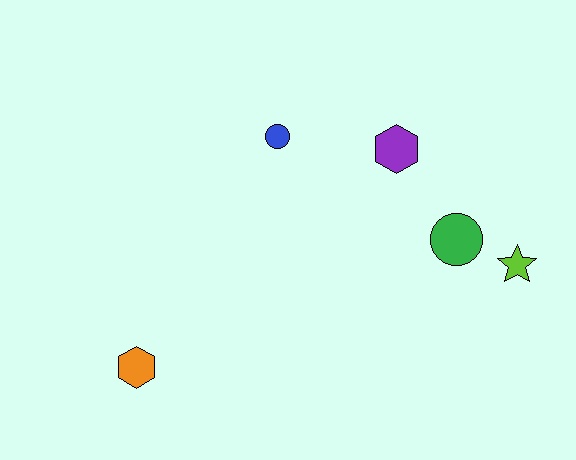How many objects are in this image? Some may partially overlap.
There are 5 objects.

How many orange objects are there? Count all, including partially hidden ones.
There is 1 orange object.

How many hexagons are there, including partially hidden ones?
There are 2 hexagons.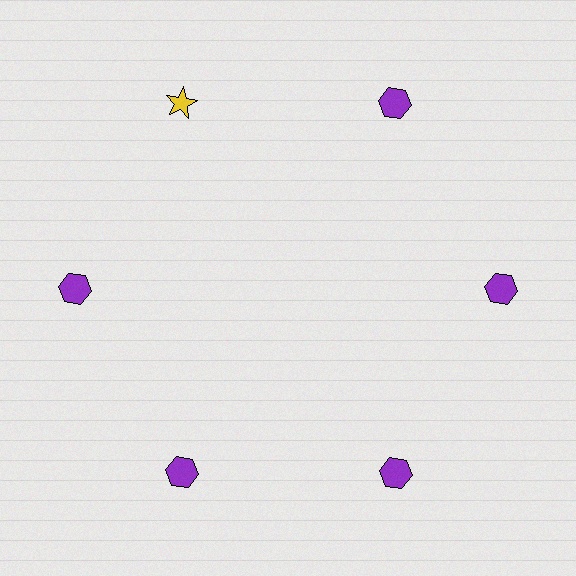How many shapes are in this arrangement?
There are 6 shapes arranged in a ring pattern.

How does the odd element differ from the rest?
It differs in both color (yellow instead of purple) and shape (star instead of hexagon).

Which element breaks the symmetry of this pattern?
The yellow star at roughly the 11 o'clock position breaks the symmetry. All other shapes are purple hexagons.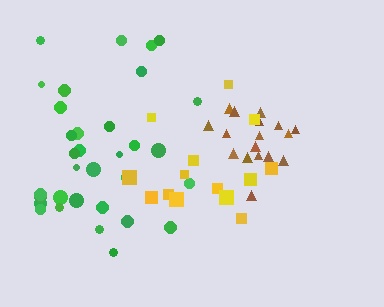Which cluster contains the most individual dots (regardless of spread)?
Green (34).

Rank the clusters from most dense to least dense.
brown, green, yellow.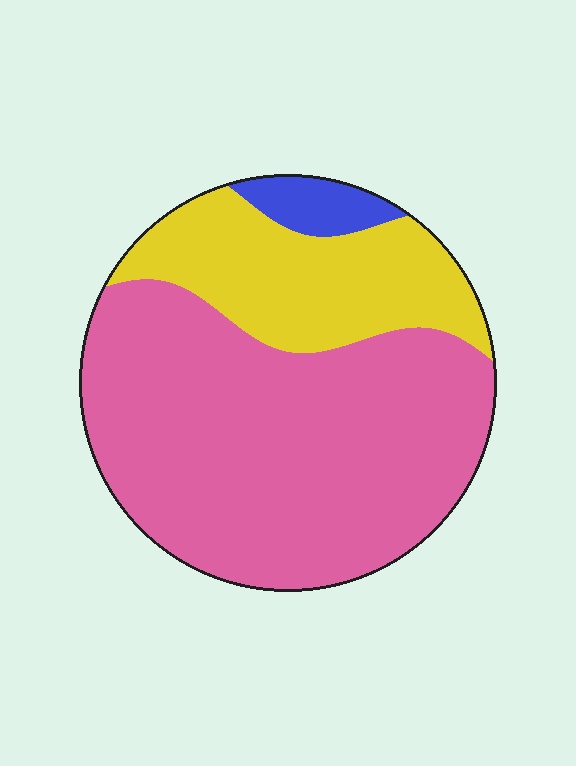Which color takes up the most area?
Pink, at roughly 70%.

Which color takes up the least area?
Blue, at roughly 5%.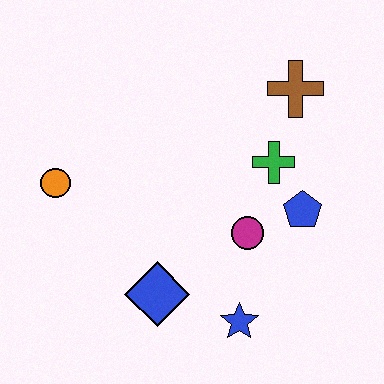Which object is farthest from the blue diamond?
The brown cross is farthest from the blue diamond.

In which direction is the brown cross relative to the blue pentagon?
The brown cross is above the blue pentagon.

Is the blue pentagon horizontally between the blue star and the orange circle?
No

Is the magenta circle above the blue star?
Yes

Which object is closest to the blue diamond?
The blue star is closest to the blue diamond.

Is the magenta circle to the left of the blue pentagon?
Yes